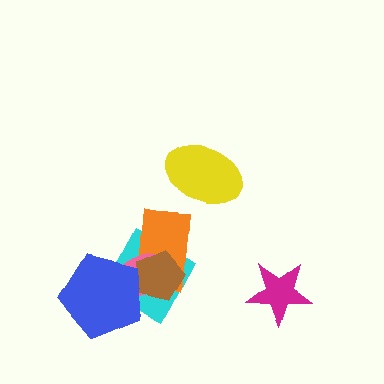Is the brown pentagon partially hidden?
Yes, it is partially covered by another shape.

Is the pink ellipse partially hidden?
Yes, it is partially covered by another shape.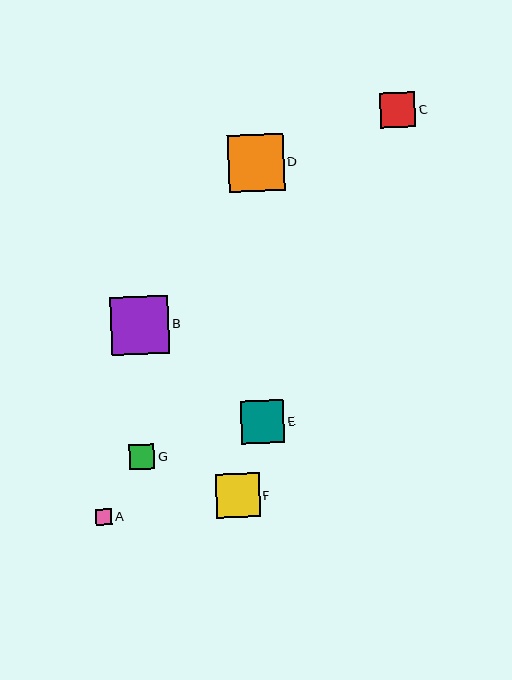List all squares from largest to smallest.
From largest to smallest: B, D, E, F, C, G, A.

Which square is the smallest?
Square A is the smallest with a size of approximately 16 pixels.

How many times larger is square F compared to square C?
Square F is approximately 1.3 times the size of square C.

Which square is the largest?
Square B is the largest with a size of approximately 58 pixels.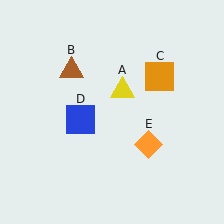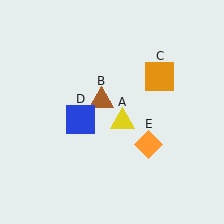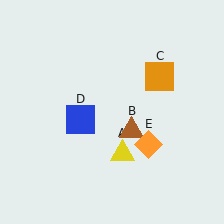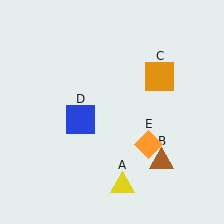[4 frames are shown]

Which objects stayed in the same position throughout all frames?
Orange square (object C) and blue square (object D) and orange diamond (object E) remained stationary.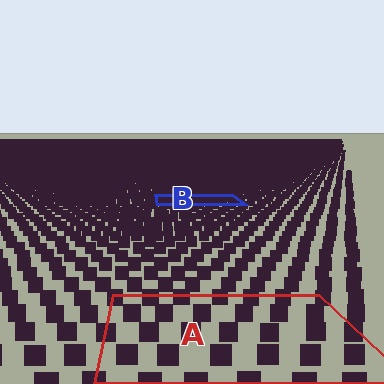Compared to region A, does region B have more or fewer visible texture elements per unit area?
Region B has more texture elements per unit area — they are packed more densely because it is farther away.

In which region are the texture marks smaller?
The texture marks are smaller in region B, because it is farther away.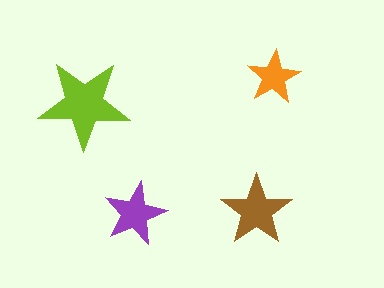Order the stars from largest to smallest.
the lime one, the brown one, the purple one, the orange one.